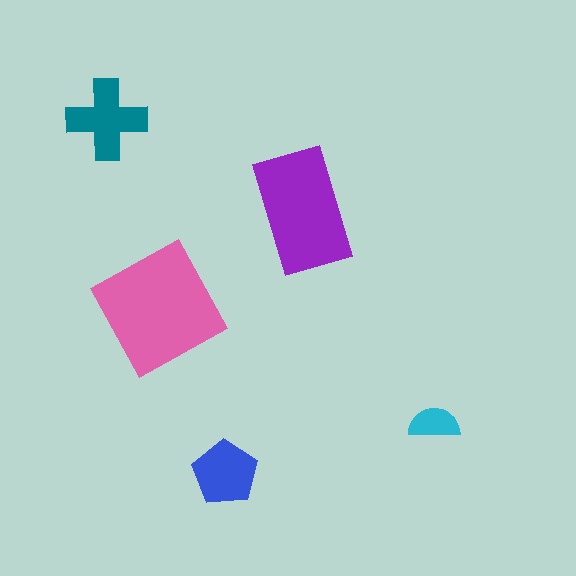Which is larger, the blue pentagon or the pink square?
The pink square.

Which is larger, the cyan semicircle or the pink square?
The pink square.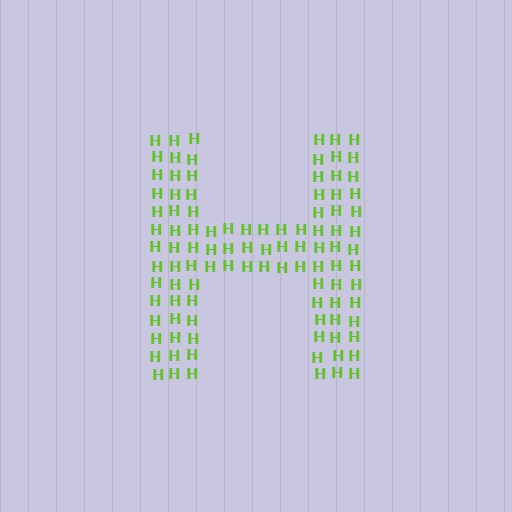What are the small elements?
The small elements are letter H's.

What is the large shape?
The large shape is the letter H.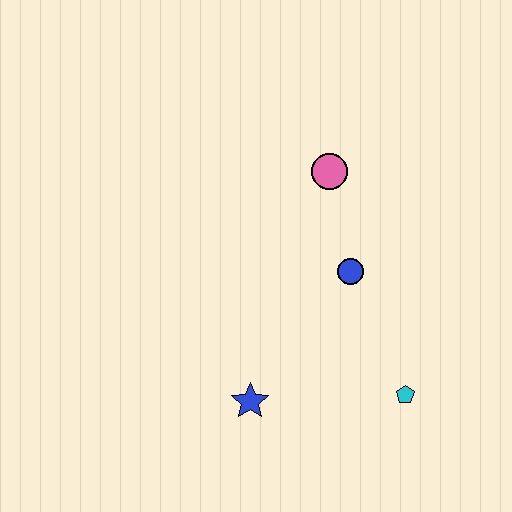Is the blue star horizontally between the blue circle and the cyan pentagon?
No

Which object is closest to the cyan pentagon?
The blue circle is closest to the cyan pentagon.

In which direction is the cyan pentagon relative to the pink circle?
The cyan pentagon is below the pink circle.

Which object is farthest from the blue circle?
The blue star is farthest from the blue circle.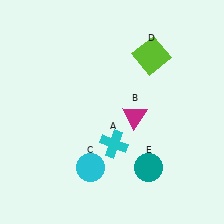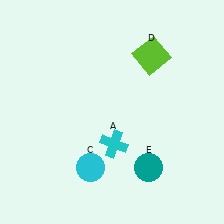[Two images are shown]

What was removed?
The magenta triangle (B) was removed in Image 2.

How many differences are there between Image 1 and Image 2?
There is 1 difference between the two images.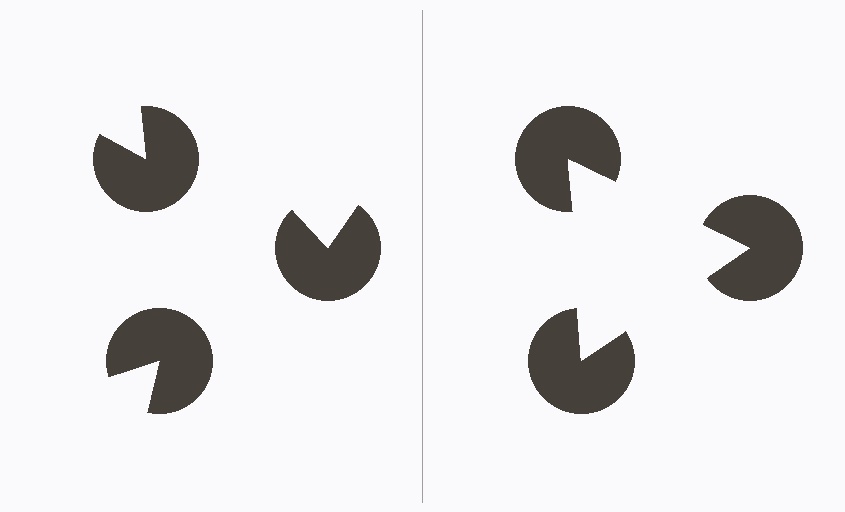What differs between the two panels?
The pac-man discs are positioned identically on both sides; only the wedge orientations differ. On the right they align to a triangle; on the left they are misaligned.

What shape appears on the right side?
An illusory triangle.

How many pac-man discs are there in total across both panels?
6 — 3 on each side.